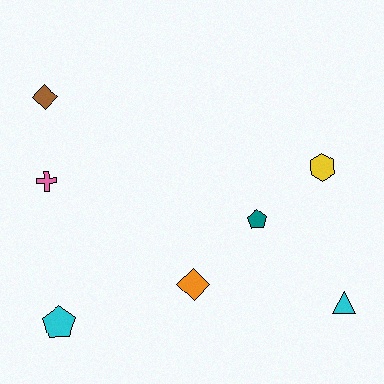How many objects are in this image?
There are 7 objects.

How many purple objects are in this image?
There are no purple objects.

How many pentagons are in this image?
There are 2 pentagons.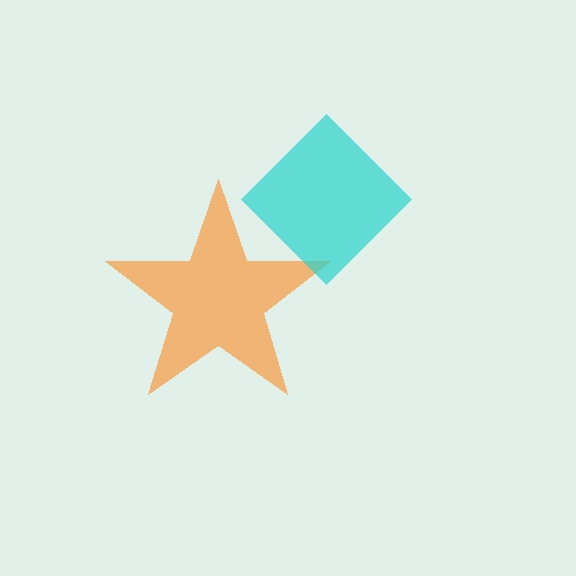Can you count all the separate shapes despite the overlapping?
Yes, there are 2 separate shapes.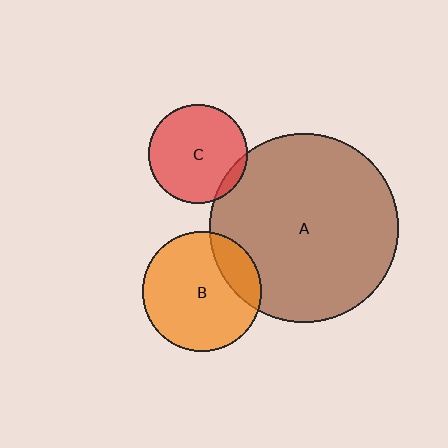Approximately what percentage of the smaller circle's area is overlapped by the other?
Approximately 10%.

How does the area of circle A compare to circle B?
Approximately 2.5 times.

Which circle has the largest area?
Circle A (brown).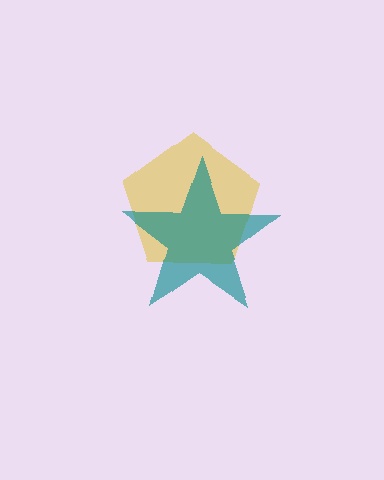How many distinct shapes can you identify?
There are 2 distinct shapes: a yellow pentagon, a teal star.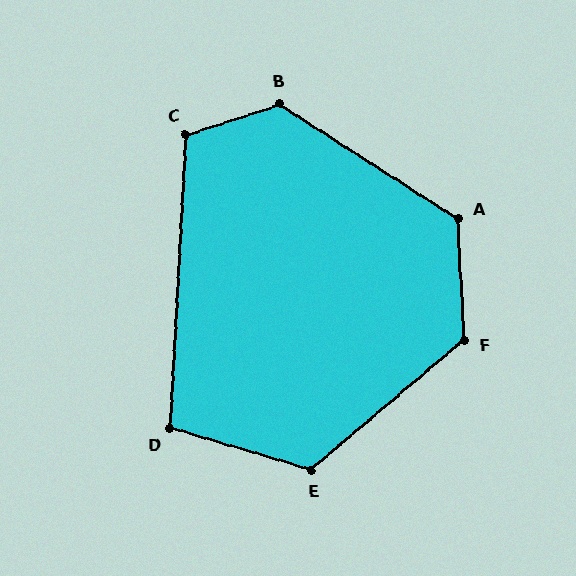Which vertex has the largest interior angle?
B, at approximately 129 degrees.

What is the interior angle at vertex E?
Approximately 123 degrees (obtuse).